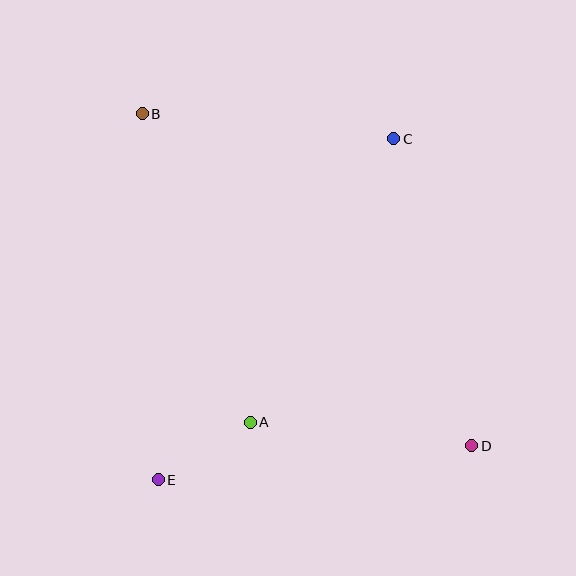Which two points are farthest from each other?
Points B and D are farthest from each other.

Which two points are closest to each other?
Points A and E are closest to each other.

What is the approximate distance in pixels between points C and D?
The distance between C and D is approximately 317 pixels.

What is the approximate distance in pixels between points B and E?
The distance between B and E is approximately 366 pixels.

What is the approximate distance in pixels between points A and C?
The distance between A and C is approximately 318 pixels.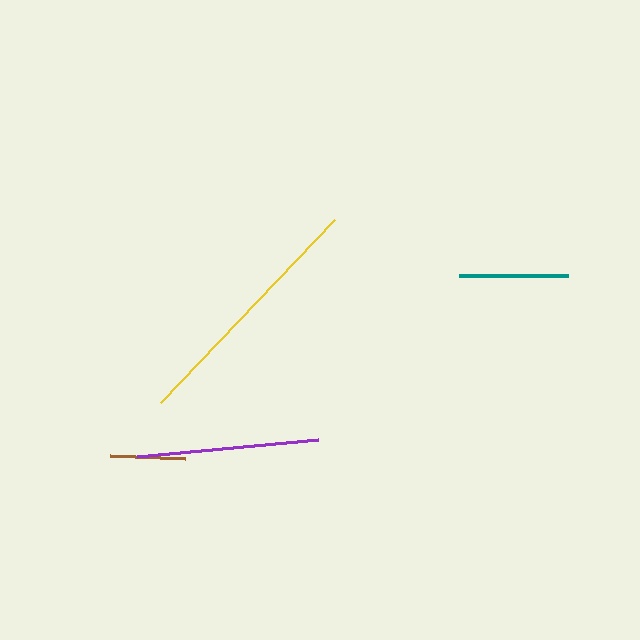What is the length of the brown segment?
The brown segment is approximately 75 pixels long.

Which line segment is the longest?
The yellow line is the longest at approximately 253 pixels.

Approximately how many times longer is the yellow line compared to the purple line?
The yellow line is approximately 1.4 times the length of the purple line.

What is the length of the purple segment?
The purple segment is approximately 182 pixels long.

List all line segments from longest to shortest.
From longest to shortest: yellow, purple, teal, brown.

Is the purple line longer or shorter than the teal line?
The purple line is longer than the teal line.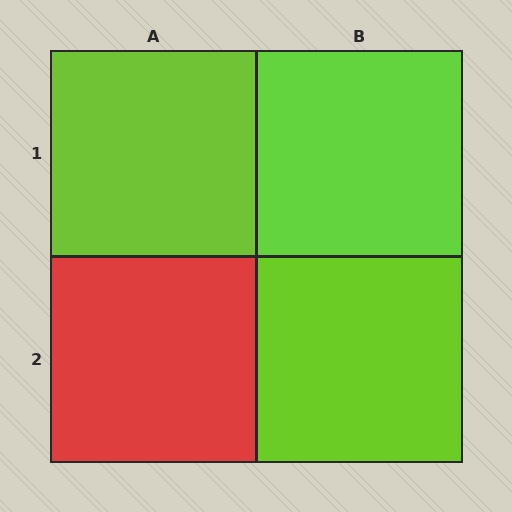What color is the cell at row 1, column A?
Lime.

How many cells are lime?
3 cells are lime.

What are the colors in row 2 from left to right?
Red, lime.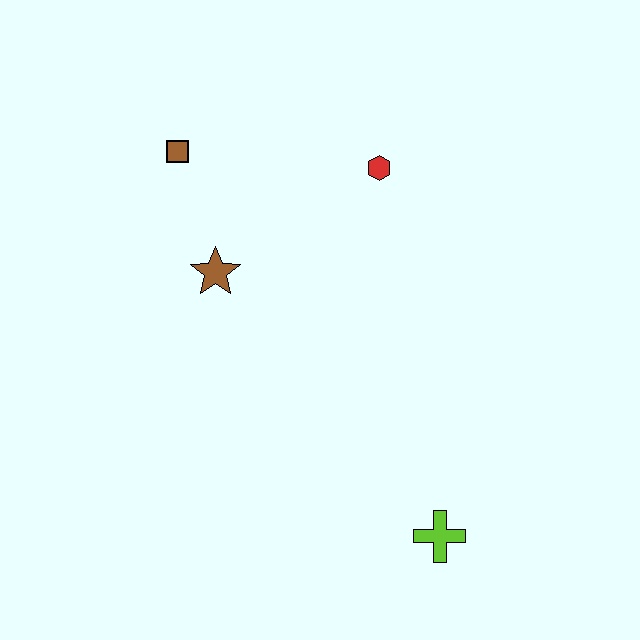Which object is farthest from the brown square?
The lime cross is farthest from the brown square.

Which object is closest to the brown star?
The brown square is closest to the brown star.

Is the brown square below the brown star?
No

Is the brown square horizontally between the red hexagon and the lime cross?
No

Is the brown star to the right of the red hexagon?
No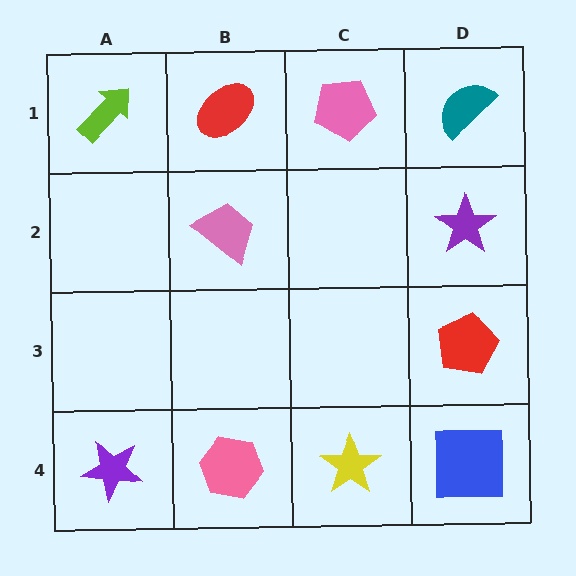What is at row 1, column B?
A red ellipse.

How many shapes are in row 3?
1 shape.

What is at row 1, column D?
A teal semicircle.